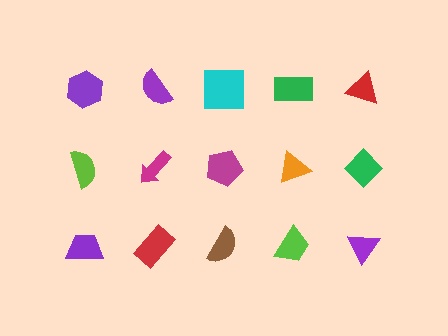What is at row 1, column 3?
A cyan square.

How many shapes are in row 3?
5 shapes.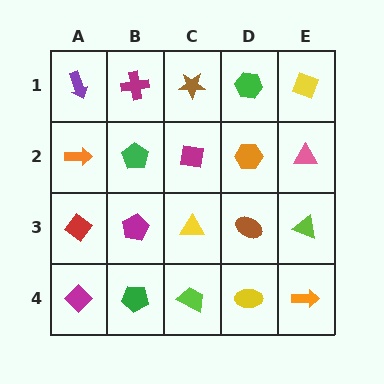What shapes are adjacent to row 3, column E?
A pink triangle (row 2, column E), an orange arrow (row 4, column E), a brown ellipse (row 3, column D).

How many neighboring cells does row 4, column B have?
3.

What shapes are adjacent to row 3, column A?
An orange arrow (row 2, column A), a magenta diamond (row 4, column A), a magenta pentagon (row 3, column B).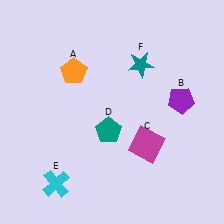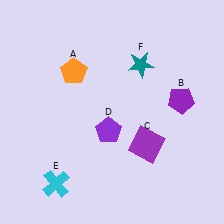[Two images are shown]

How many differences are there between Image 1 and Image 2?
There are 2 differences between the two images.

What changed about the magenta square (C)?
In Image 1, C is magenta. In Image 2, it changed to purple.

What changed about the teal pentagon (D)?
In Image 1, D is teal. In Image 2, it changed to purple.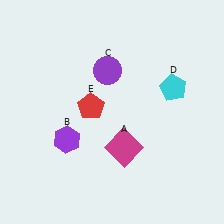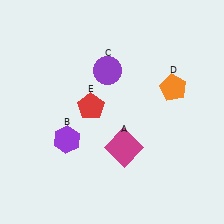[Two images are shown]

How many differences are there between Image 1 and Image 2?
There is 1 difference between the two images.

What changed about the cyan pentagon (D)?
In Image 1, D is cyan. In Image 2, it changed to orange.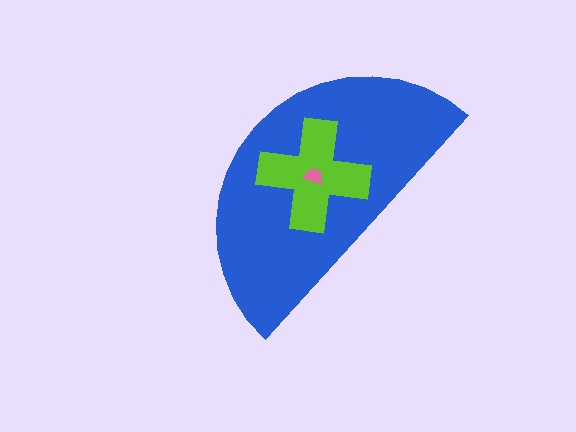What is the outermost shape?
The blue semicircle.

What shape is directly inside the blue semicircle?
The lime cross.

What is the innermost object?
The pink trapezoid.